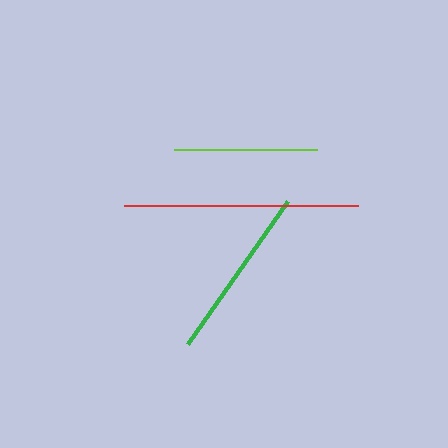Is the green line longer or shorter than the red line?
The red line is longer than the green line.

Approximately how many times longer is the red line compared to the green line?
The red line is approximately 1.3 times the length of the green line.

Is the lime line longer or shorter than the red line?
The red line is longer than the lime line.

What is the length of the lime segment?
The lime segment is approximately 143 pixels long.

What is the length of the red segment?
The red segment is approximately 234 pixels long.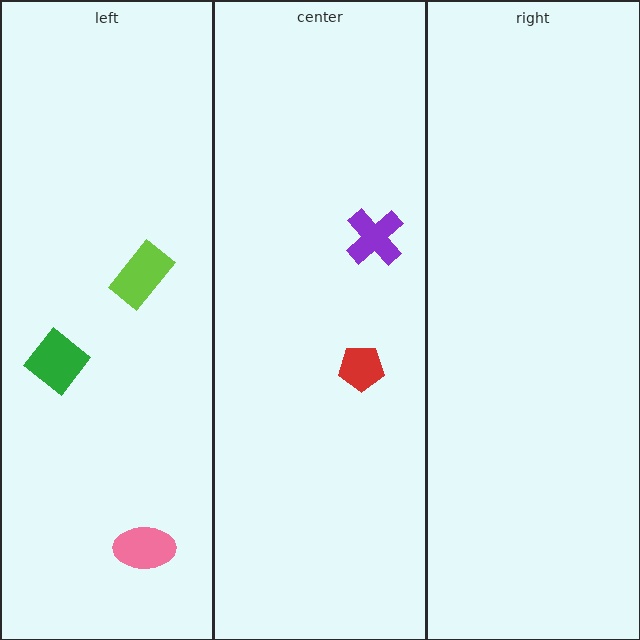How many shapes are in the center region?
2.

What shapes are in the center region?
The purple cross, the red pentagon.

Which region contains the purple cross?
The center region.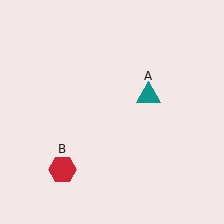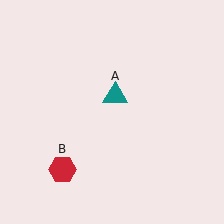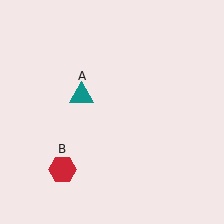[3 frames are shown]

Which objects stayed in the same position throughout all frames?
Red hexagon (object B) remained stationary.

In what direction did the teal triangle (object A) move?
The teal triangle (object A) moved left.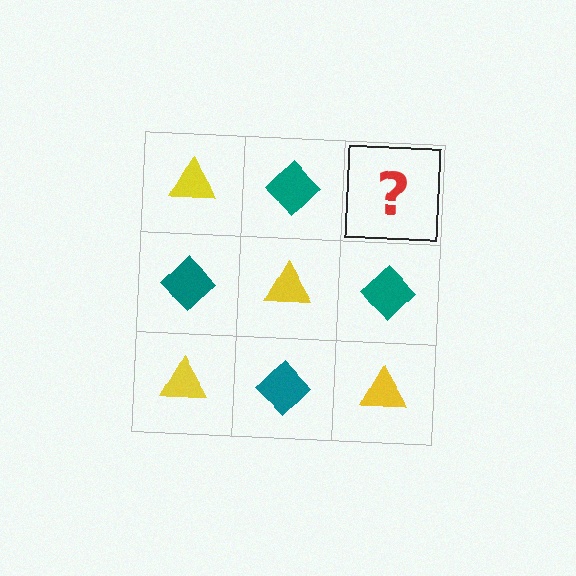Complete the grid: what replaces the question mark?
The question mark should be replaced with a yellow triangle.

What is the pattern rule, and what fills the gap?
The rule is that it alternates yellow triangle and teal diamond in a checkerboard pattern. The gap should be filled with a yellow triangle.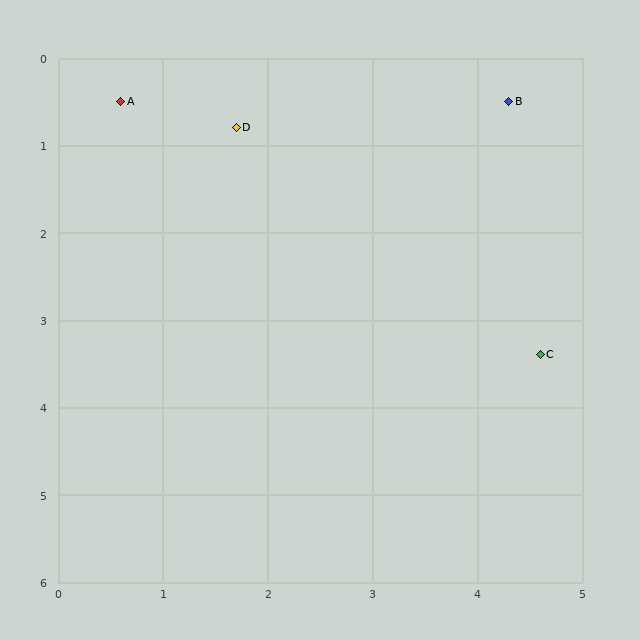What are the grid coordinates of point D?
Point D is at approximately (1.7, 0.8).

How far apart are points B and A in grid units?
Points B and A are about 3.7 grid units apart.